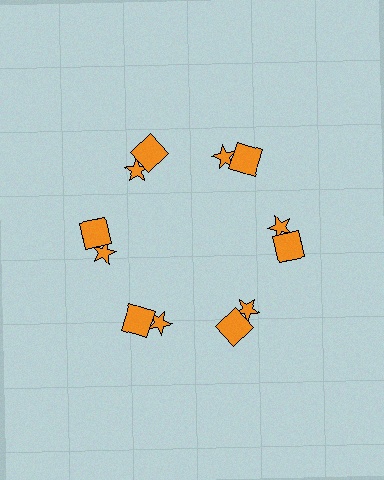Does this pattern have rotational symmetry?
Yes, this pattern has 6-fold rotational symmetry. It looks the same after rotating 60 degrees around the center.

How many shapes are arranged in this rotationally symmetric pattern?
There are 12 shapes, arranged in 6 groups of 2.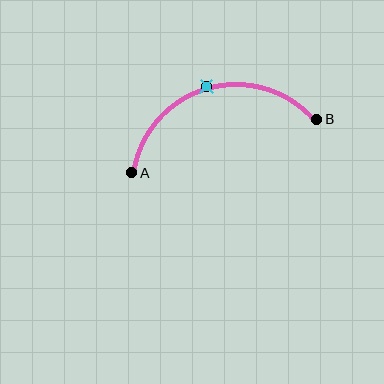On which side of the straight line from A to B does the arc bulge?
The arc bulges above the straight line connecting A and B.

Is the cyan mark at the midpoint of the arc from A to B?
Yes. The cyan mark lies on the arc at equal arc-length from both A and B — it is the arc midpoint.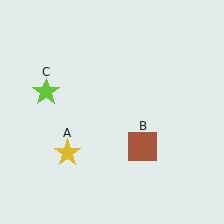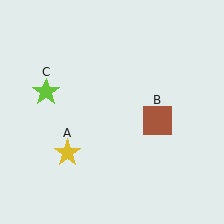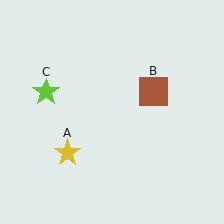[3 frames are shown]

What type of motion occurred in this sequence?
The brown square (object B) rotated counterclockwise around the center of the scene.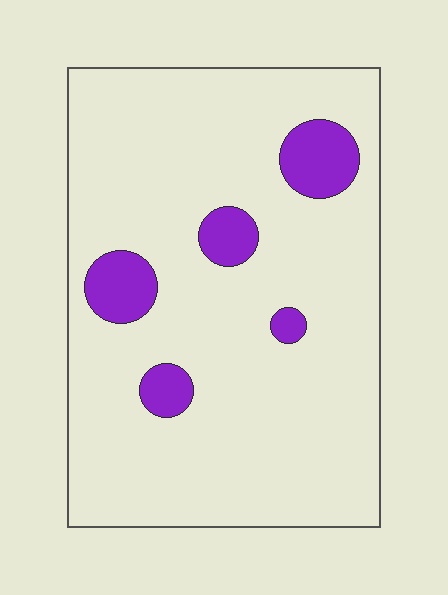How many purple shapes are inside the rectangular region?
5.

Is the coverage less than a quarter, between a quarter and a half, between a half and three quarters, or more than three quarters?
Less than a quarter.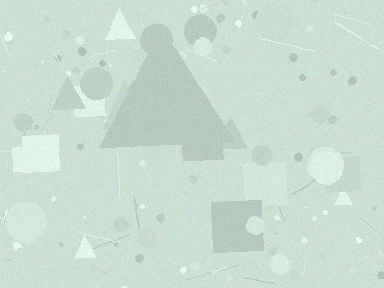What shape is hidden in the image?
A triangle is hidden in the image.